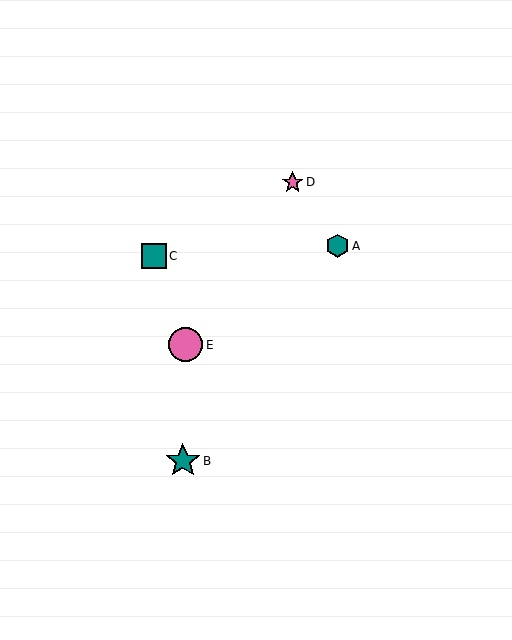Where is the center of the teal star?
The center of the teal star is at (183, 461).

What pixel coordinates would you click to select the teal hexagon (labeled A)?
Click at (338, 246) to select the teal hexagon A.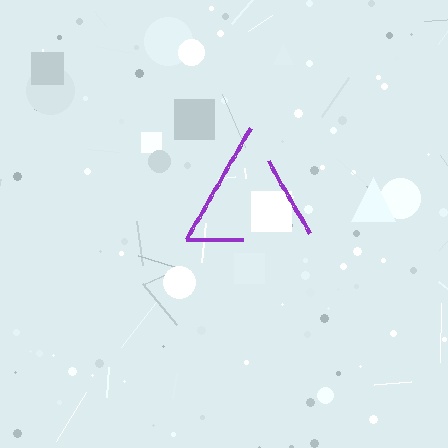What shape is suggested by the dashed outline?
The dashed outline suggests a triangle.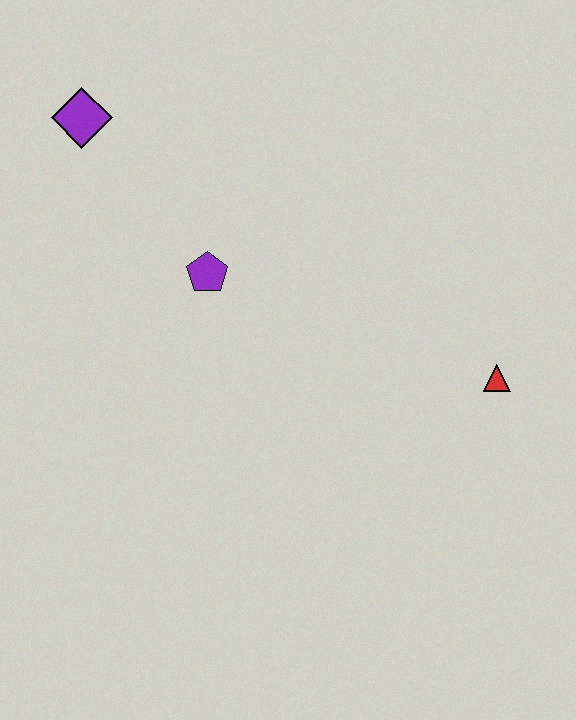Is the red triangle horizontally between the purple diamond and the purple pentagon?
No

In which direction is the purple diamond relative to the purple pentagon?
The purple diamond is above the purple pentagon.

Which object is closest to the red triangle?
The purple pentagon is closest to the red triangle.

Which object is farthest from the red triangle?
The purple diamond is farthest from the red triangle.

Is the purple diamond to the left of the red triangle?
Yes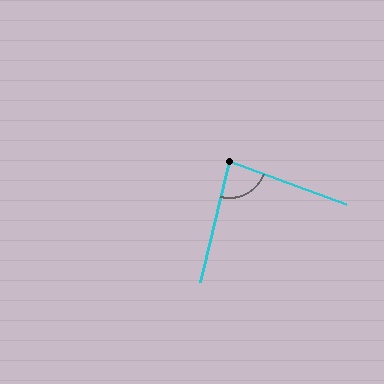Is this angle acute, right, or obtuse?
It is acute.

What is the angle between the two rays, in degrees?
Approximately 83 degrees.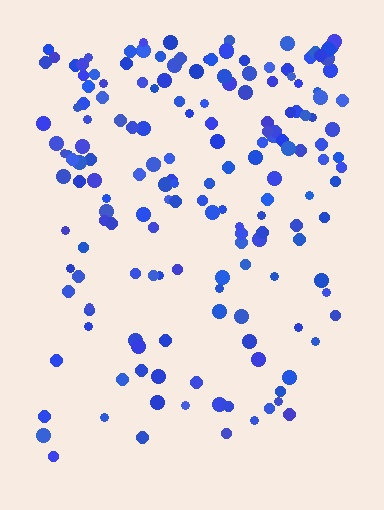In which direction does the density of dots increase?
From bottom to top, with the top side densest.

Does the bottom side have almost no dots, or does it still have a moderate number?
Still a moderate number, just noticeably fewer than the top.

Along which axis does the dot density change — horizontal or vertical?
Vertical.